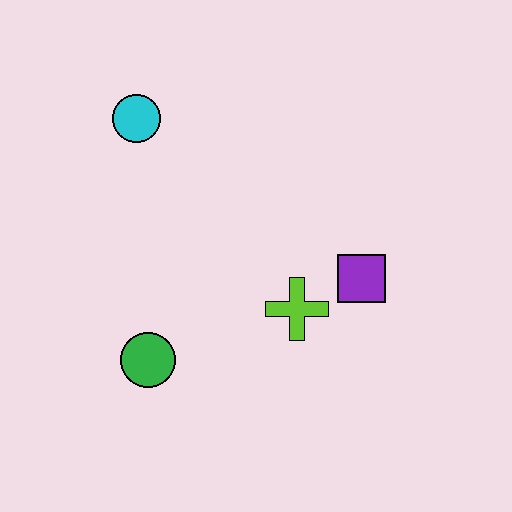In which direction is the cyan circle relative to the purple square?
The cyan circle is to the left of the purple square.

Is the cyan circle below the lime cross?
No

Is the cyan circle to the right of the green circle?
No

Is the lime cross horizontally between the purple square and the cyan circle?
Yes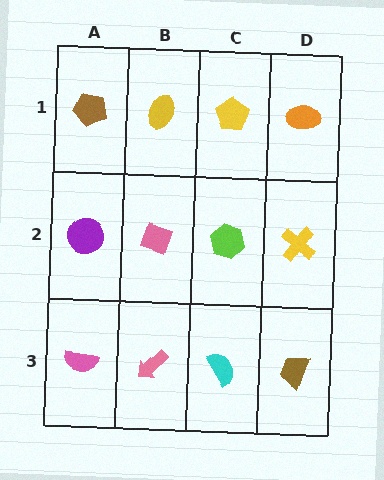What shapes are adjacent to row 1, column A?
A purple circle (row 2, column A), a yellow ellipse (row 1, column B).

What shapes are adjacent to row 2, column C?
A yellow pentagon (row 1, column C), a cyan semicircle (row 3, column C), a pink diamond (row 2, column B), a yellow cross (row 2, column D).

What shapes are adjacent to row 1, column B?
A pink diamond (row 2, column B), a brown pentagon (row 1, column A), a yellow pentagon (row 1, column C).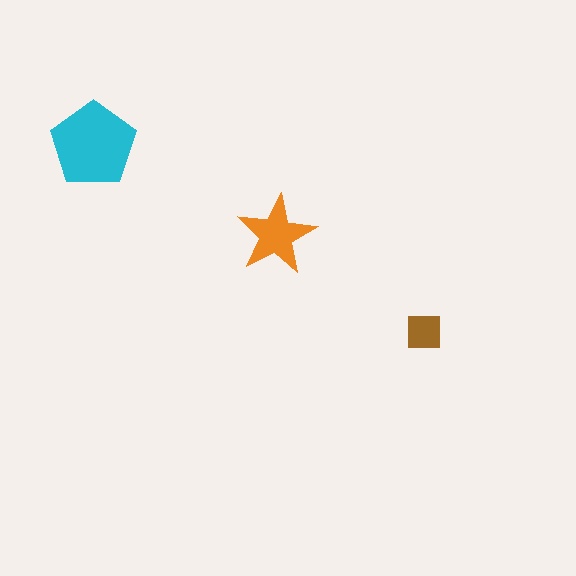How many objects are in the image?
There are 3 objects in the image.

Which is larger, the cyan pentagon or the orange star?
The cyan pentagon.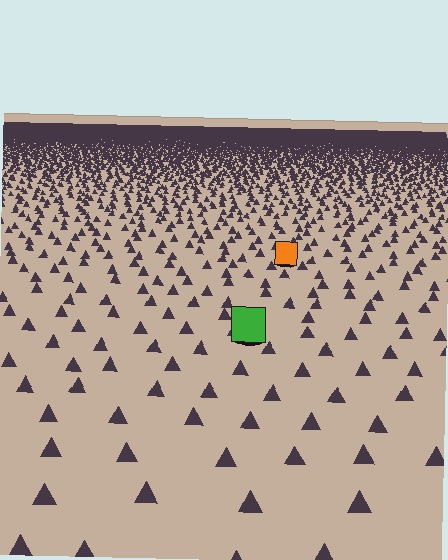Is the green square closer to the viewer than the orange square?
Yes. The green square is closer — you can tell from the texture gradient: the ground texture is coarser near it.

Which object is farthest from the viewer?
The orange square is farthest from the viewer. It appears smaller and the ground texture around it is denser.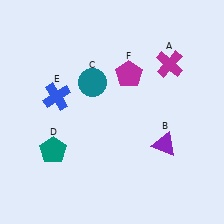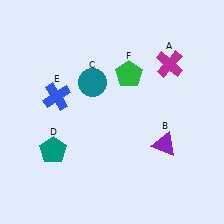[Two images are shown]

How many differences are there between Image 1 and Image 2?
There is 1 difference between the two images.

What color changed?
The pentagon (F) changed from magenta in Image 1 to green in Image 2.